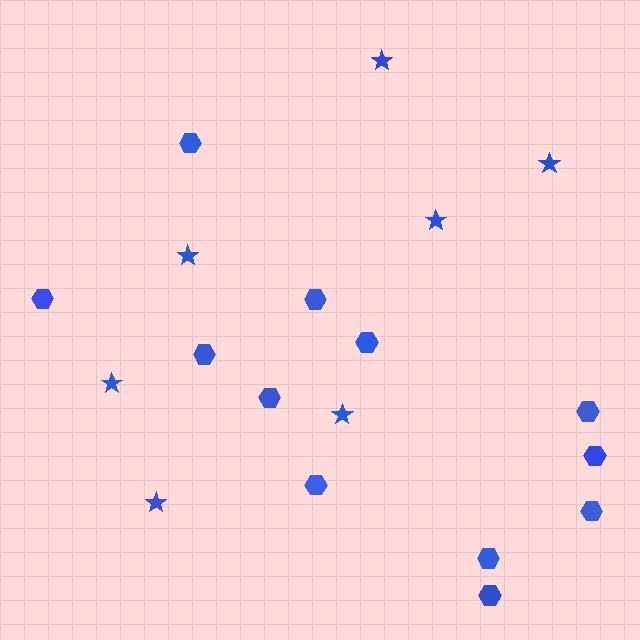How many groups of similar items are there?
There are 2 groups: one group of stars (7) and one group of hexagons (12).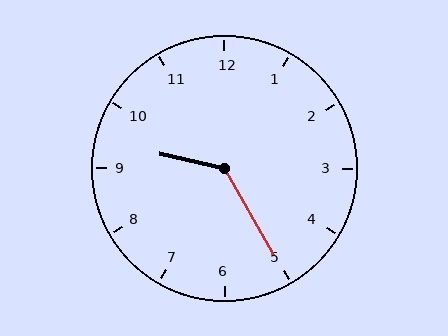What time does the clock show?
9:25.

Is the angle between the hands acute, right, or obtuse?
It is obtuse.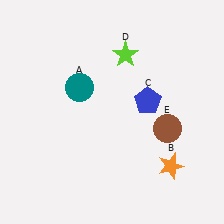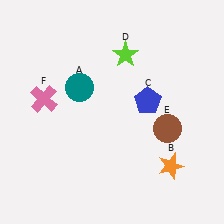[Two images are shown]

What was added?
A pink cross (F) was added in Image 2.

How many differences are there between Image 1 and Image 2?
There is 1 difference between the two images.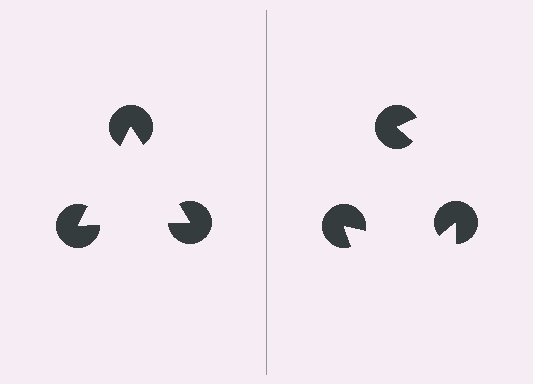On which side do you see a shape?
An illusory triangle appears on the left side. On the right side the wedge cuts are rotated, so no coherent shape forms.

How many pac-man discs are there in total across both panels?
6 — 3 on each side.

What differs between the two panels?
The pac-man discs are positioned identically on both sides; only the wedge orientations differ. On the left they align to a triangle; on the right they are misaligned.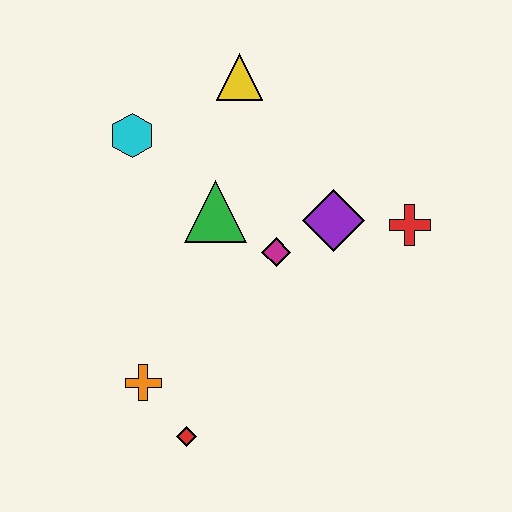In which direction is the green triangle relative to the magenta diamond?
The green triangle is to the left of the magenta diamond.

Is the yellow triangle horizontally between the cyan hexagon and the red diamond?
No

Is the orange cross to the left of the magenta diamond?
Yes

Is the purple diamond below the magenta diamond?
No